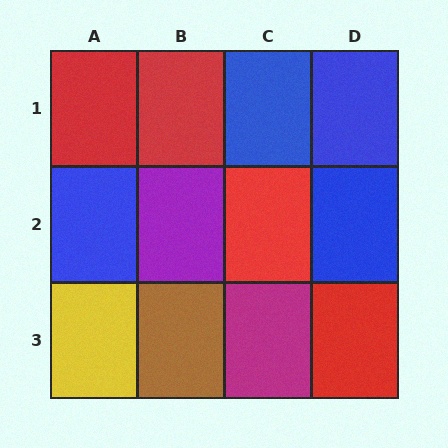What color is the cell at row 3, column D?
Red.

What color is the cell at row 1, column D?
Blue.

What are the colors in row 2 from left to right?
Blue, purple, red, blue.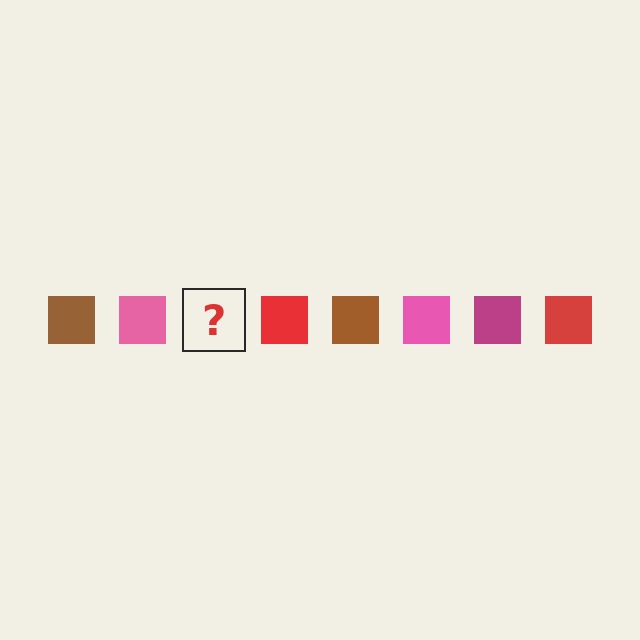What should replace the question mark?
The question mark should be replaced with a magenta square.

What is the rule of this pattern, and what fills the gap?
The rule is that the pattern cycles through brown, pink, magenta, red squares. The gap should be filled with a magenta square.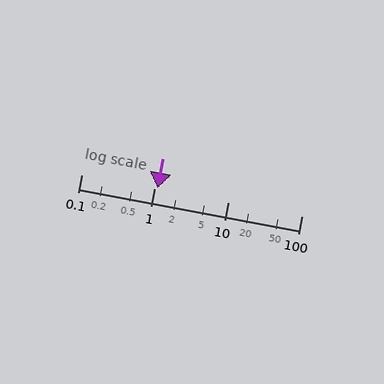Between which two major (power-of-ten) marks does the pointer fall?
The pointer is between 1 and 10.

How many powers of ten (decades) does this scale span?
The scale spans 3 decades, from 0.1 to 100.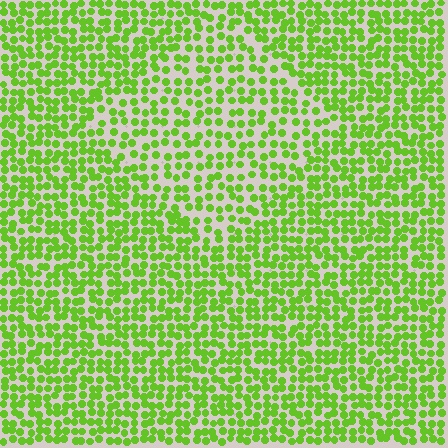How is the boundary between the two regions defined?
The boundary is defined by a change in element density (approximately 1.5x ratio). All elements are the same color, size, and shape.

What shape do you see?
I see a diamond.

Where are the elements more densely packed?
The elements are more densely packed outside the diamond boundary.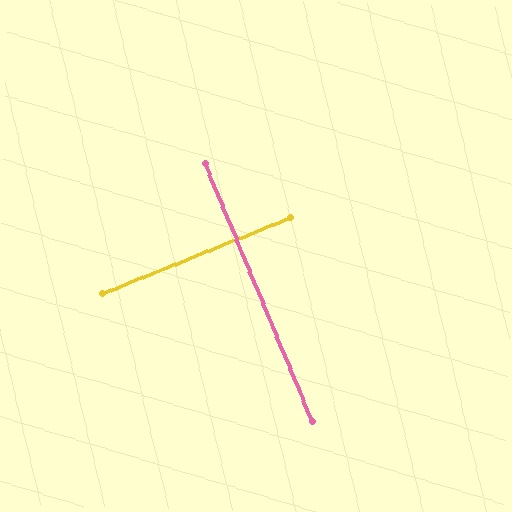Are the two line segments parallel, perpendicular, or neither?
Perpendicular — they meet at approximately 89°.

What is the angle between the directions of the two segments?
Approximately 89 degrees.